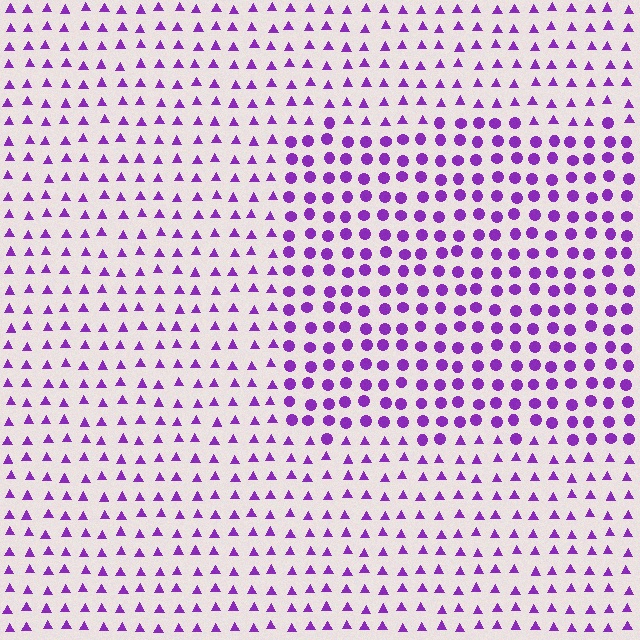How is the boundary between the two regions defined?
The boundary is defined by a change in element shape: circles inside vs. triangles outside. All elements share the same color and spacing.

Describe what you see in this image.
The image is filled with small purple elements arranged in a uniform grid. A rectangle-shaped region contains circles, while the surrounding area contains triangles. The boundary is defined purely by the change in element shape.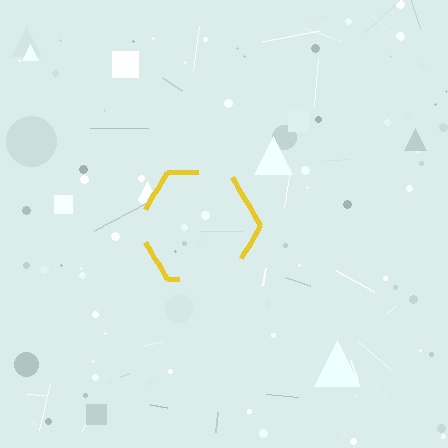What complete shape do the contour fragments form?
The contour fragments form a hexagon.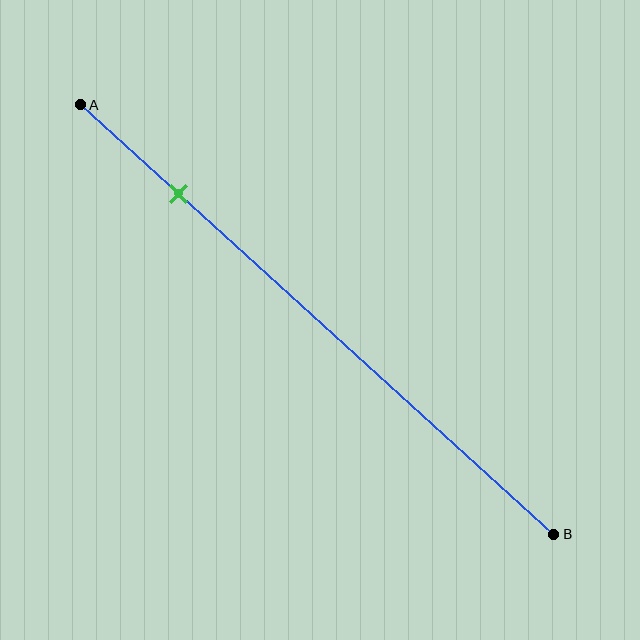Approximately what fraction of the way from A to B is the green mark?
The green mark is approximately 20% of the way from A to B.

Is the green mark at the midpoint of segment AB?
No, the mark is at about 20% from A, not at the 50% midpoint.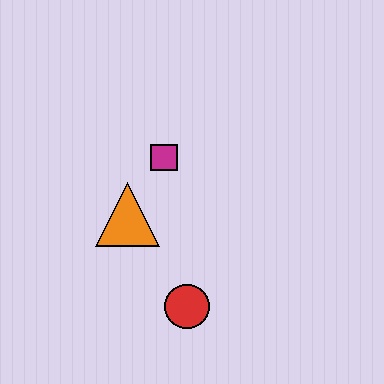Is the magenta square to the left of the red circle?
Yes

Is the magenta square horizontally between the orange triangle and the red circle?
Yes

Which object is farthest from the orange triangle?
The red circle is farthest from the orange triangle.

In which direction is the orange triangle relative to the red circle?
The orange triangle is above the red circle.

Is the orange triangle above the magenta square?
No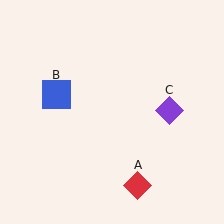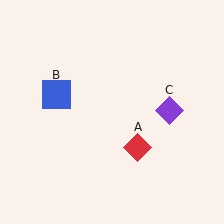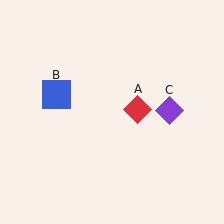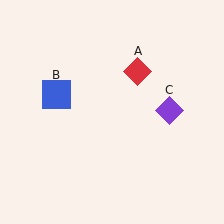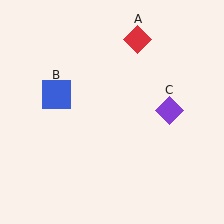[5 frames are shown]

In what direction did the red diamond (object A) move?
The red diamond (object A) moved up.